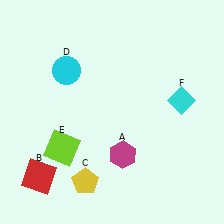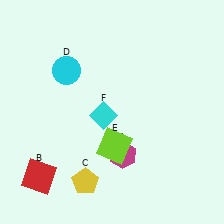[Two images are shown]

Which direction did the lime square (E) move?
The lime square (E) moved right.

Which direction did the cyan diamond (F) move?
The cyan diamond (F) moved left.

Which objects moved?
The objects that moved are: the lime square (E), the cyan diamond (F).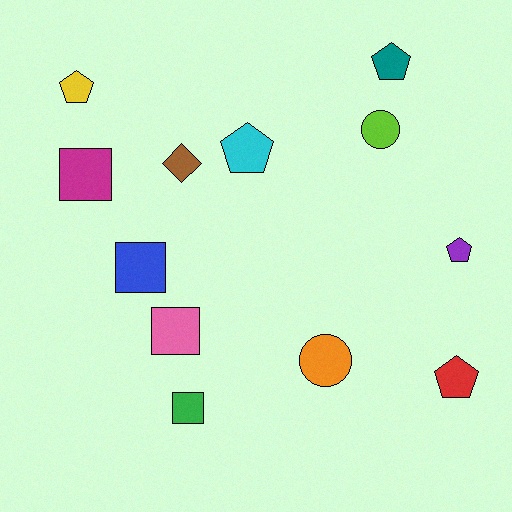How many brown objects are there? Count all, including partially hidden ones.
There is 1 brown object.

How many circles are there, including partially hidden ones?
There are 2 circles.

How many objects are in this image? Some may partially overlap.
There are 12 objects.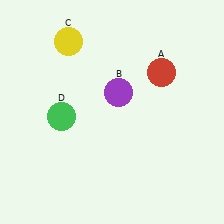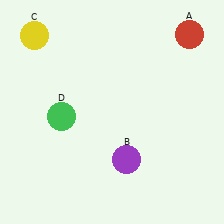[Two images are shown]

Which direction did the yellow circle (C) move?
The yellow circle (C) moved left.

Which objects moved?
The objects that moved are: the red circle (A), the purple circle (B), the yellow circle (C).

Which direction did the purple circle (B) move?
The purple circle (B) moved down.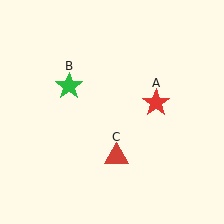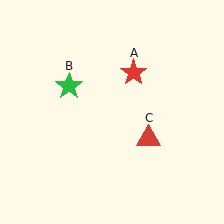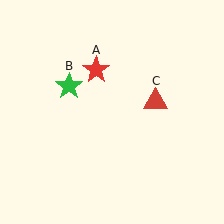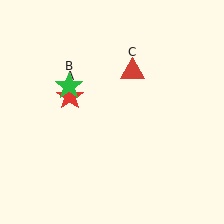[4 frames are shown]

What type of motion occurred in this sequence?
The red star (object A), red triangle (object C) rotated counterclockwise around the center of the scene.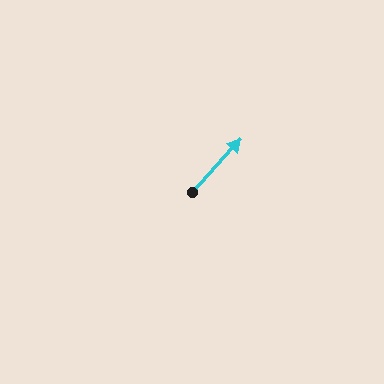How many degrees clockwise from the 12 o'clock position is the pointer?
Approximately 42 degrees.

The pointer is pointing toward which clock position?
Roughly 1 o'clock.